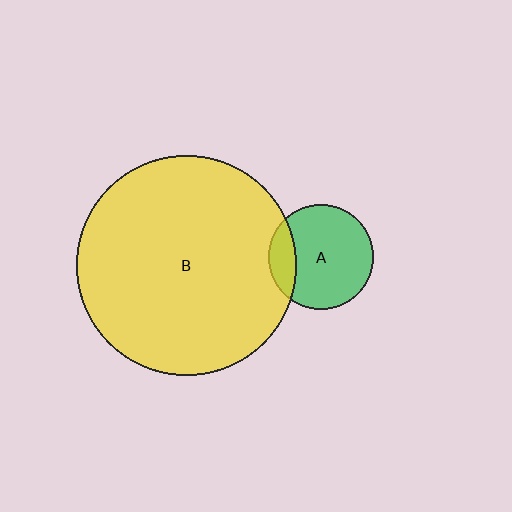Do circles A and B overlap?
Yes.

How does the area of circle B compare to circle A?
Approximately 4.3 times.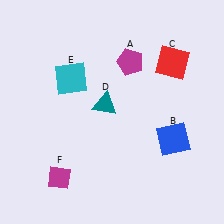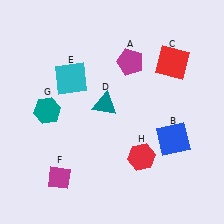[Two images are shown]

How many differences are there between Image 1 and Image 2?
There are 2 differences between the two images.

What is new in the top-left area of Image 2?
A teal hexagon (G) was added in the top-left area of Image 2.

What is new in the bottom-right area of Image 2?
A red hexagon (H) was added in the bottom-right area of Image 2.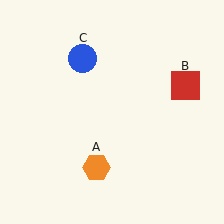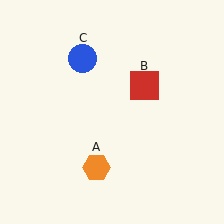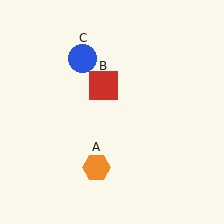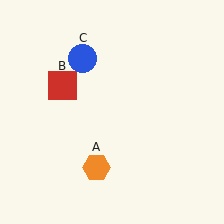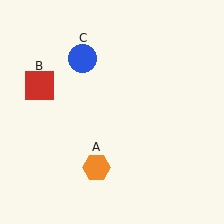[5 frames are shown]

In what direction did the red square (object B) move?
The red square (object B) moved left.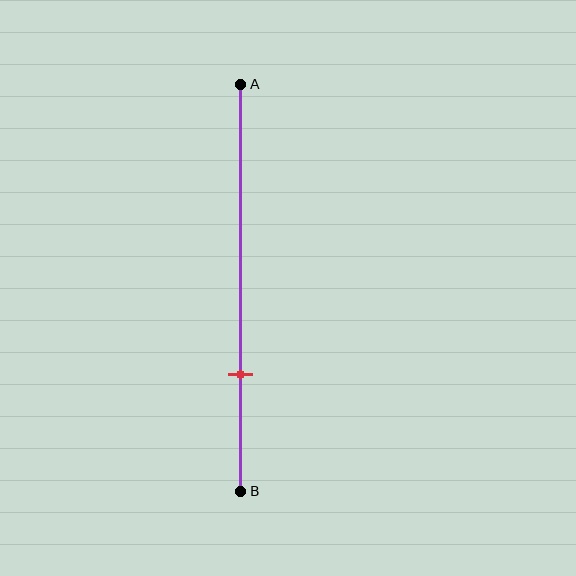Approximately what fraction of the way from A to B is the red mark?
The red mark is approximately 70% of the way from A to B.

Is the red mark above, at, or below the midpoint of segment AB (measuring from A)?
The red mark is below the midpoint of segment AB.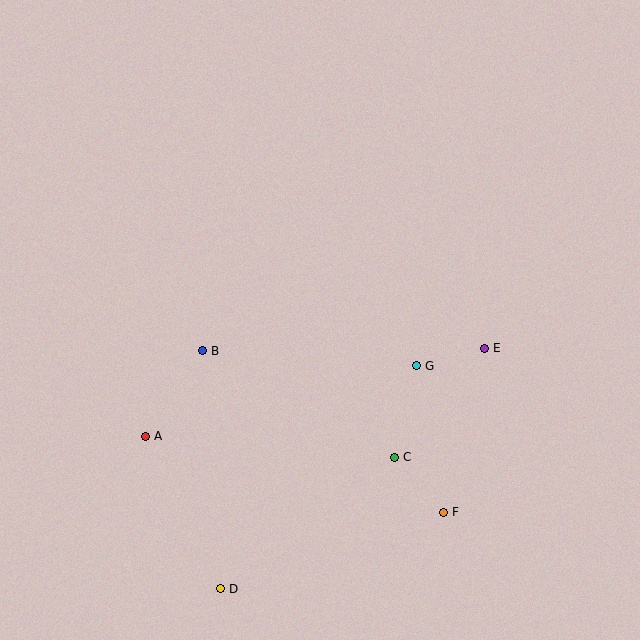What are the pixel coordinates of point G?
Point G is at (416, 366).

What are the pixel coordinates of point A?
Point A is at (146, 436).